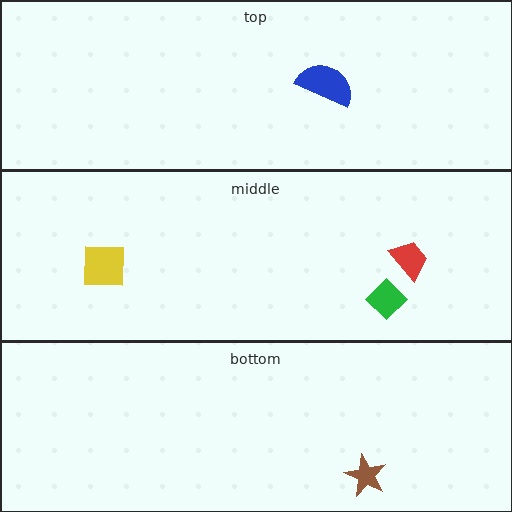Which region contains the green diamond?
The middle region.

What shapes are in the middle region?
The green diamond, the red trapezoid, the yellow square.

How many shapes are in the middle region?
3.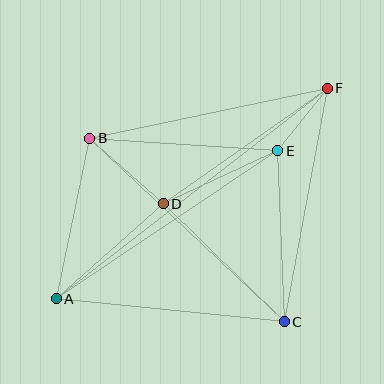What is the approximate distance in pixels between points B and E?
The distance between B and E is approximately 188 pixels.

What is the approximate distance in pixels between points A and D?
The distance between A and D is approximately 143 pixels.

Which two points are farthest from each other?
Points A and F are farthest from each other.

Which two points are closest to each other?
Points E and F are closest to each other.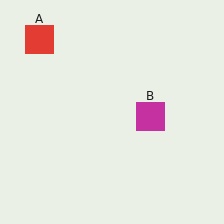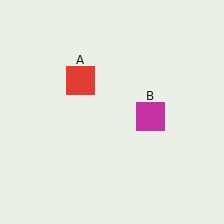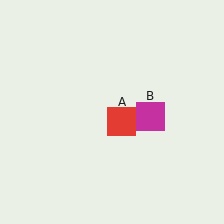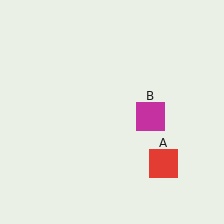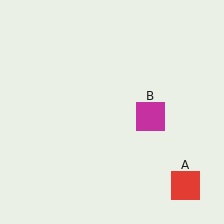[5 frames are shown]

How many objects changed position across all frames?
1 object changed position: red square (object A).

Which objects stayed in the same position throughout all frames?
Magenta square (object B) remained stationary.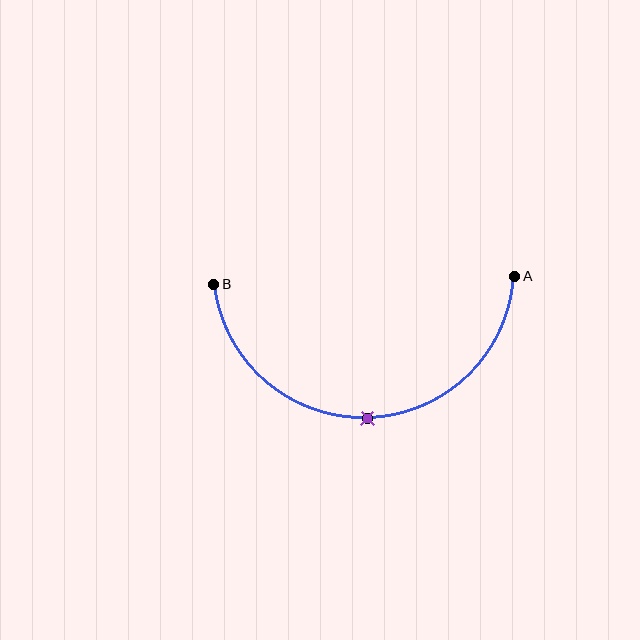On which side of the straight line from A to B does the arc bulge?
The arc bulges below the straight line connecting A and B.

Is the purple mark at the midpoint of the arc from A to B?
Yes. The purple mark lies on the arc at equal arc-length from both A and B — it is the arc midpoint.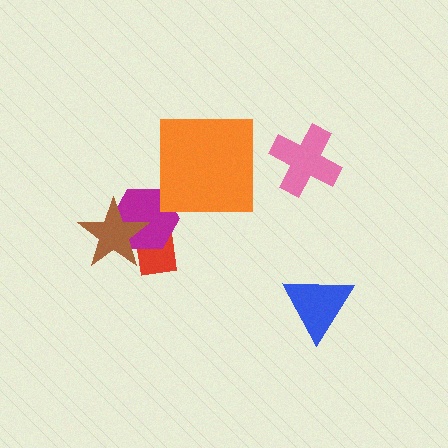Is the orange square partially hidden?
No, no other shape covers it.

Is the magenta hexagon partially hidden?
Yes, it is partially covered by another shape.